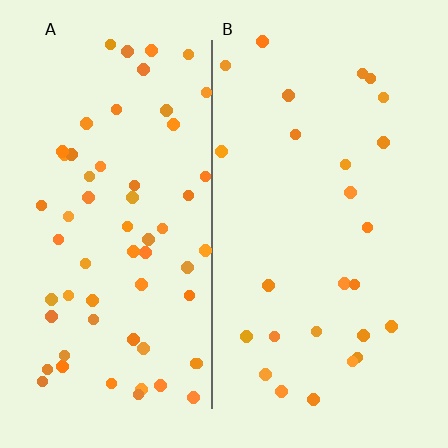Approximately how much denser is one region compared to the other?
Approximately 2.3× — region A over region B.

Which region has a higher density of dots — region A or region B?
A (the left).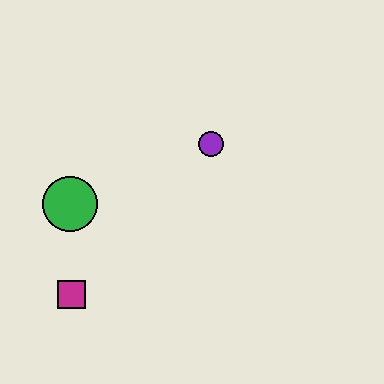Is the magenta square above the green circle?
No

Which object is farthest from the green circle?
The purple circle is farthest from the green circle.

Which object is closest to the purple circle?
The green circle is closest to the purple circle.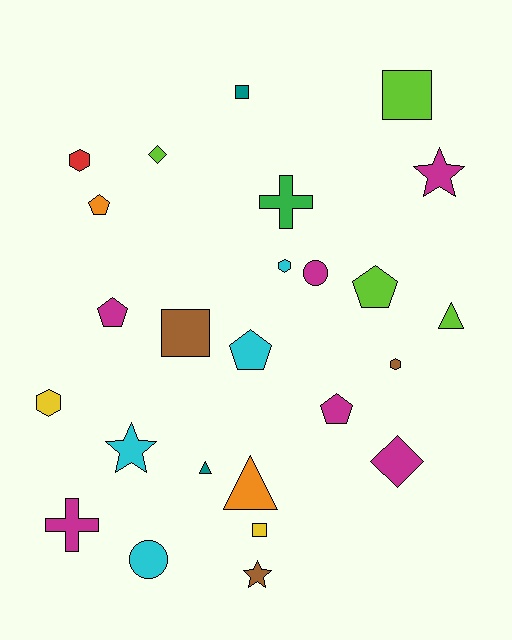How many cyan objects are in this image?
There are 4 cyan objects.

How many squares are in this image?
There are 4 squares.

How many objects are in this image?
There are 25 objects.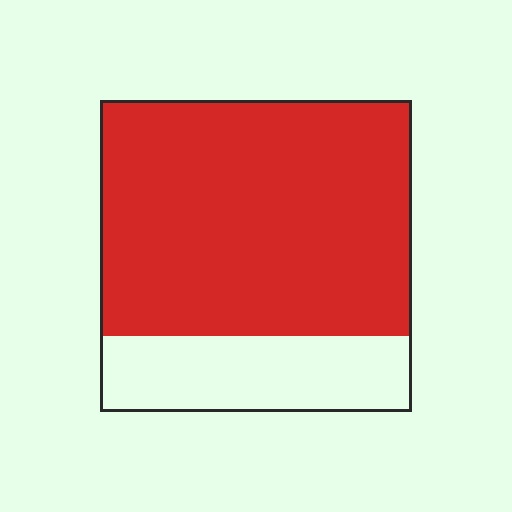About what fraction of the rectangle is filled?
About three quarters (3/4).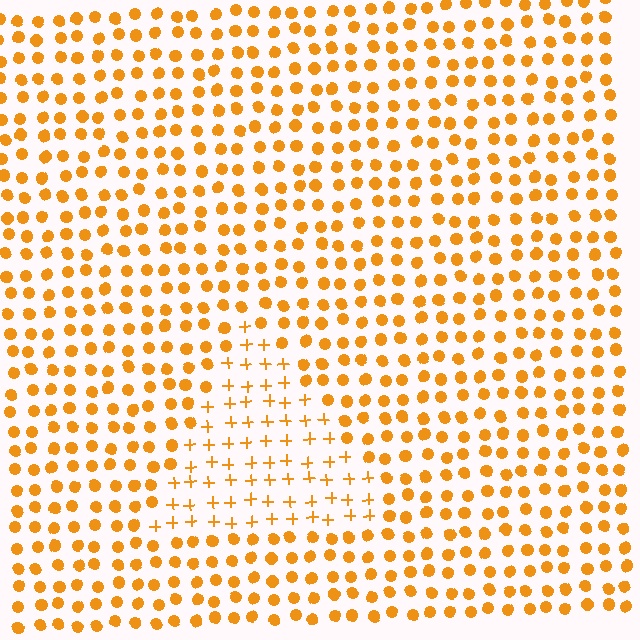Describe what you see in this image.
The image is filled with small orange elements arranged in a uniform grid. A triangle-shaped region contains plus signs, while the surrounding area contains circles. The boundary is defined purely by the change in element shape.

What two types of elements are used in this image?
The image uses plus signs inside the triangle region and circles outside it.